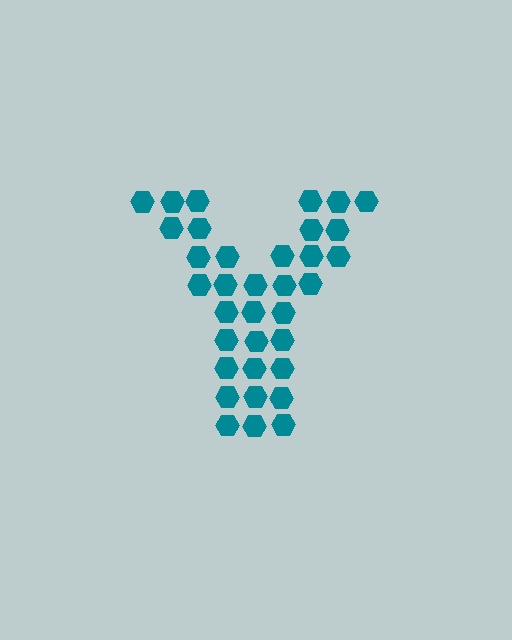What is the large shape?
The large shape is the letter Y.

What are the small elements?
The small elements are hexagons.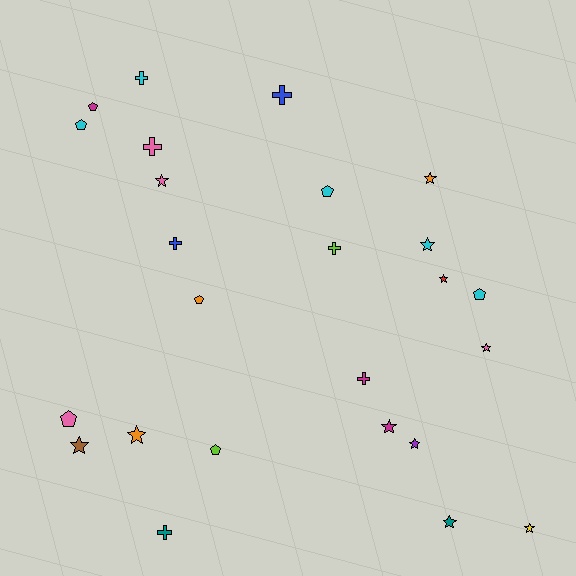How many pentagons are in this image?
There are 7 pentagons.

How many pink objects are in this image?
There are 4 pink objects.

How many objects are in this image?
There are 25 objects.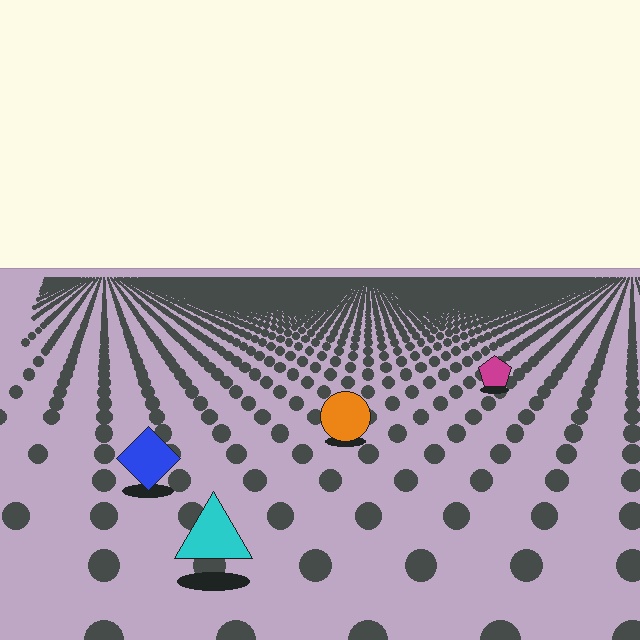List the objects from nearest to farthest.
From nearest to farthest: the cyan triangle, the blue diamond, the orange circle, the magenta pentagon.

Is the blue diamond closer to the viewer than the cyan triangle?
No. The cyan triangle is closer — you can tell from the texture gradient: the ground texture is coarser near it.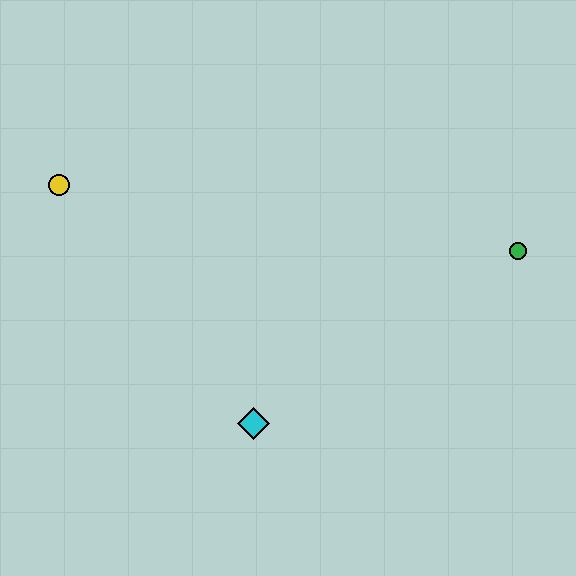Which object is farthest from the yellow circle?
The green circle is farthest from the yellow circle.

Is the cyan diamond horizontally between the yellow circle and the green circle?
Yes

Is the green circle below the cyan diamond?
No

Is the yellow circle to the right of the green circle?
No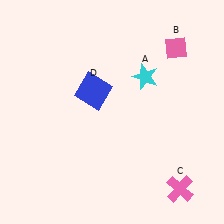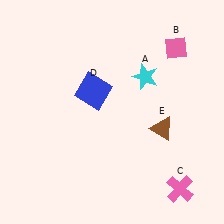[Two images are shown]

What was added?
A brown triangle (E) was added in Image 2.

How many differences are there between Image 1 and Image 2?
There is 1 difference between the two images.